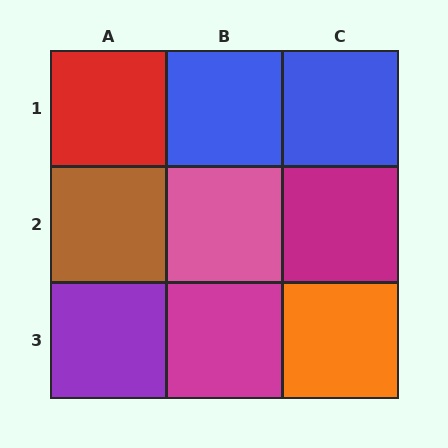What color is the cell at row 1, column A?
Red.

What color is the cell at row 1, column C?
Blue.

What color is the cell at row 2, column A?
Brown.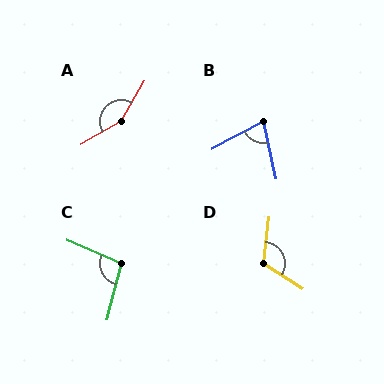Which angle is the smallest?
B, at approximately 75 degrees.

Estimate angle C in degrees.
Approximately 99 degrees.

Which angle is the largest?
A, at approximately 151 degrees.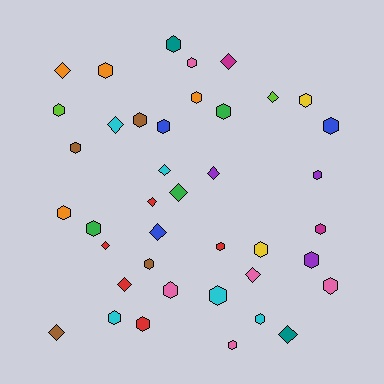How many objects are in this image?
There are 40 objects.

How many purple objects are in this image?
There are 3 purple objects.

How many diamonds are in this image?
There are 14 diamonds.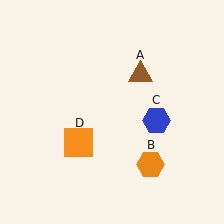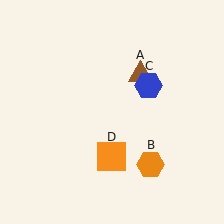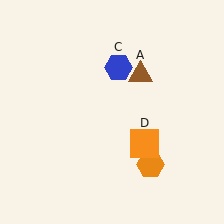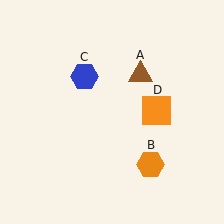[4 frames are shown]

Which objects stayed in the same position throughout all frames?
Brown triangle (object A) and orange hexagon (object B) remained stationary.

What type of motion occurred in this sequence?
The blue hexagon (object C), orange square (object D) rotated counterclockwise around the center of the scene.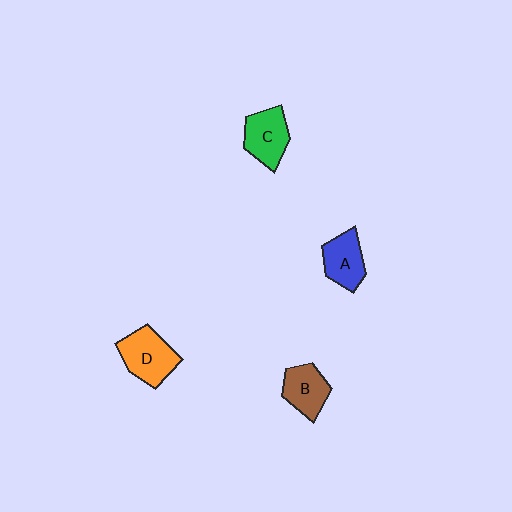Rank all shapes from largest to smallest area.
From largest to smallest: D (orange), C (green), A (blue), B (brown).